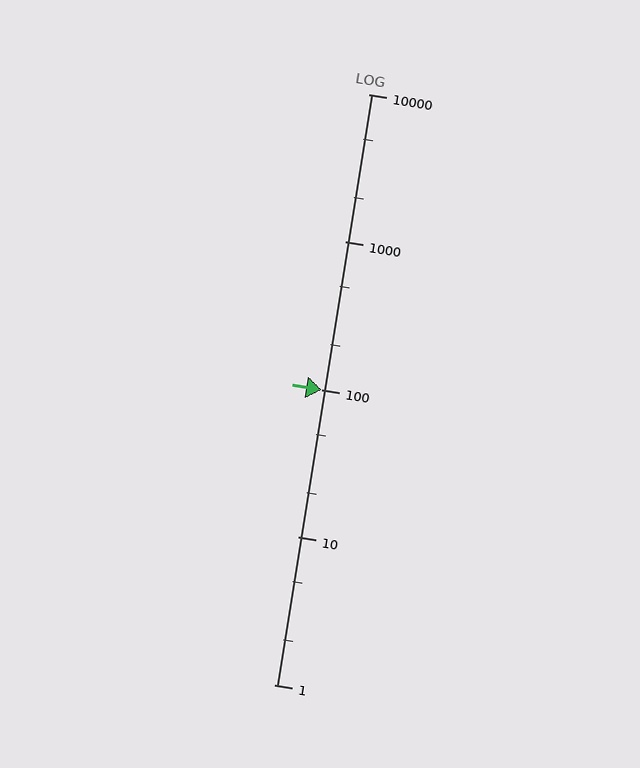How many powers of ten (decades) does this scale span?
The scale spans 4 decades, from 1 to 10000.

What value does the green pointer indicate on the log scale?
The pointer indicates approximately 100.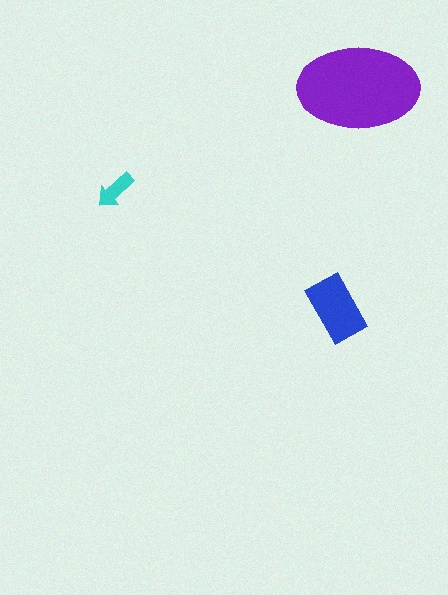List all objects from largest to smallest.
The purple ellipse, the blue rectangle, the cyan arrow.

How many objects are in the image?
There are 3 objects in the image.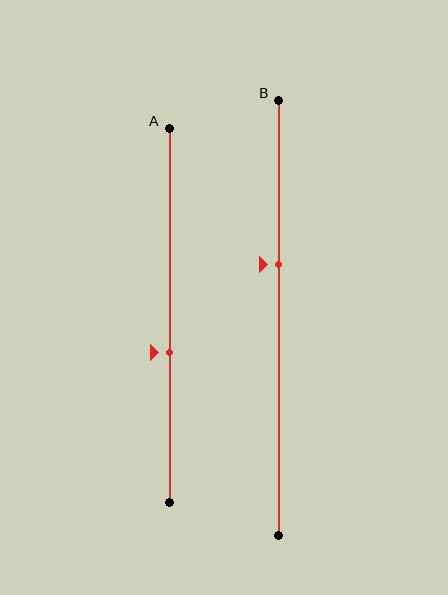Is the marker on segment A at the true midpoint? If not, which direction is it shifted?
No, the marker on segment A is shifted downward by about 10% of the segment length.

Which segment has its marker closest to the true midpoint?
Segment A has its marker closest to the true midpoint.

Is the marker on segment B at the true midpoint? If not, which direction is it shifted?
No, the marker on segment B is shifted upward by about 12% of the segment length.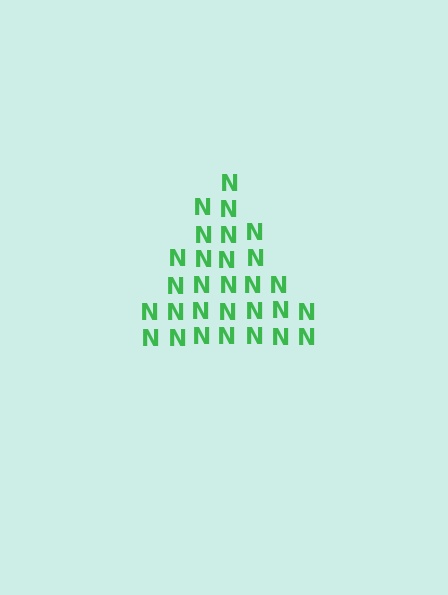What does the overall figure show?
The overall figure shows a triangle.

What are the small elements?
The small elements are letter N's.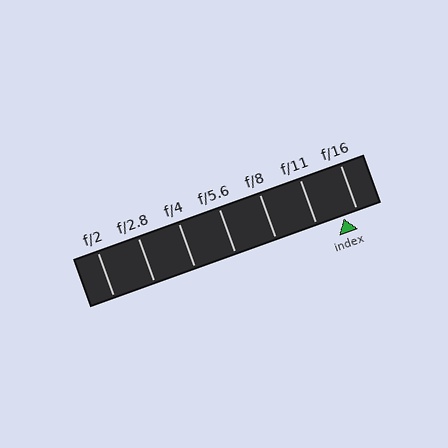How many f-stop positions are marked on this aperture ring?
There are 7 f-stop positions marked.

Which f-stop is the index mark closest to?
The index mark is closest to f/16.